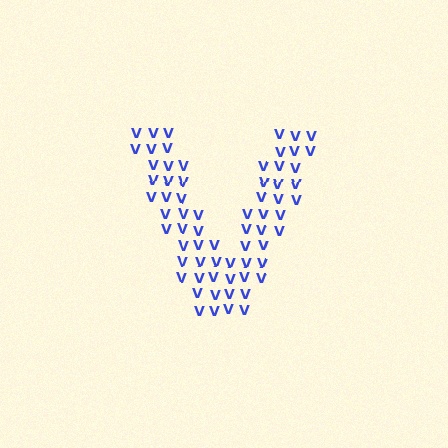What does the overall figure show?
The overall figure shows the letter V.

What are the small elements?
The small elements are letter V's.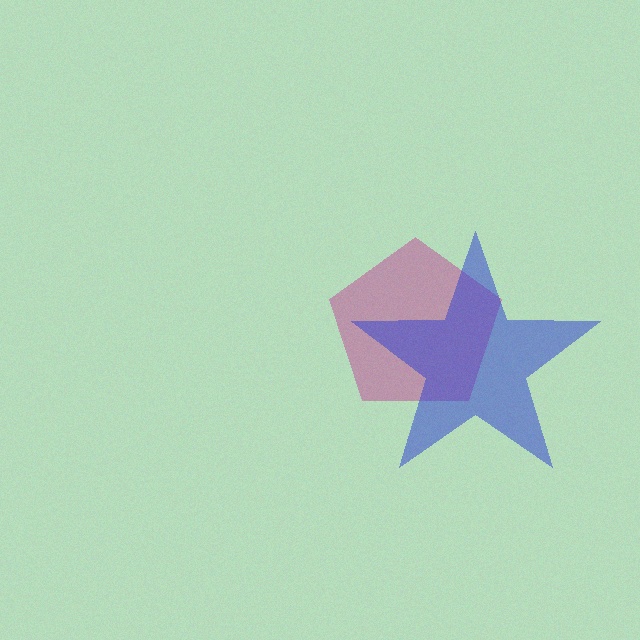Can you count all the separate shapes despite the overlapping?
Yes, there are 2 separate shapes.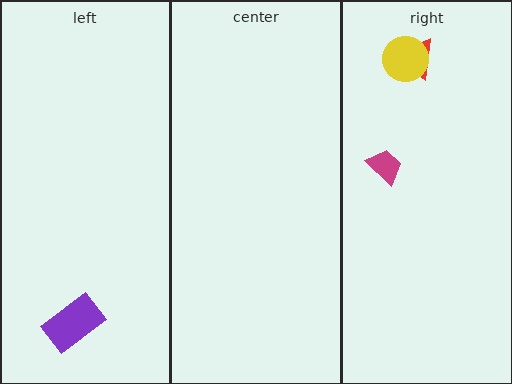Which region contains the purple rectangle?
The left region.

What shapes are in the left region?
The purple rectangle.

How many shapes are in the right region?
3.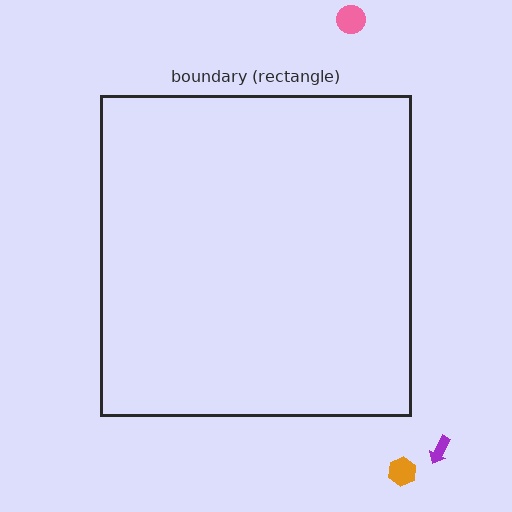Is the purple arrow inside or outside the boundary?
Outside.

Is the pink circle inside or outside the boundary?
Outside.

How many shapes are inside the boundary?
0 inside, 3 outside.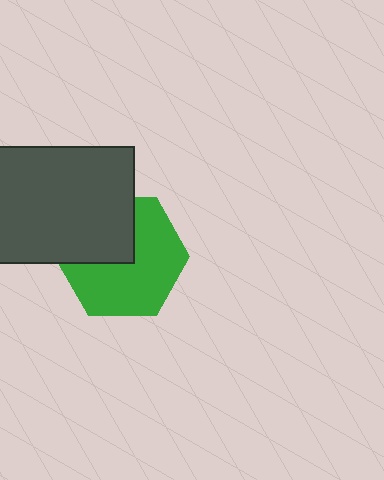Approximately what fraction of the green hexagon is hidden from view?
Roughly 36% of the green hexagon is hidden behind the dark gray rectangle.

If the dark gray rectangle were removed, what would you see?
You would see the complete green hexagon.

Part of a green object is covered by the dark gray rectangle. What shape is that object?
It is a hexagon.